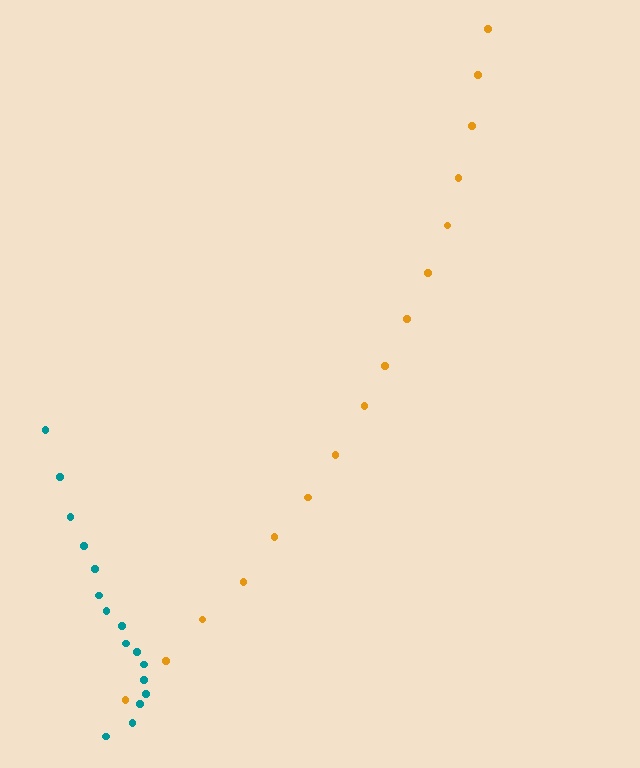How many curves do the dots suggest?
There are 2 distinct paths.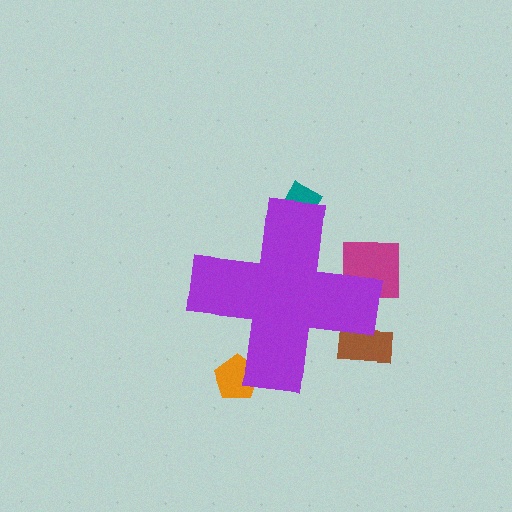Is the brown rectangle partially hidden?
Yes, the brown rectangle is partially hidden behind the purple cross.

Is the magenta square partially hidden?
Yes, the magenta square is partially hidden behind the purple cross.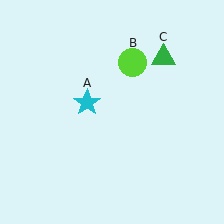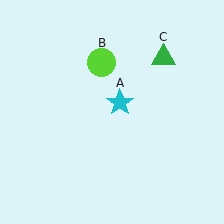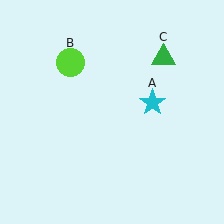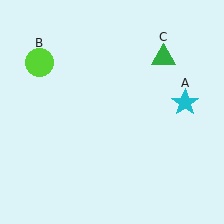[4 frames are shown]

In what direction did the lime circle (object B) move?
The lime circle (object B) moved left.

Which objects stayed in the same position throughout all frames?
Green triangle (object C) remained stationary.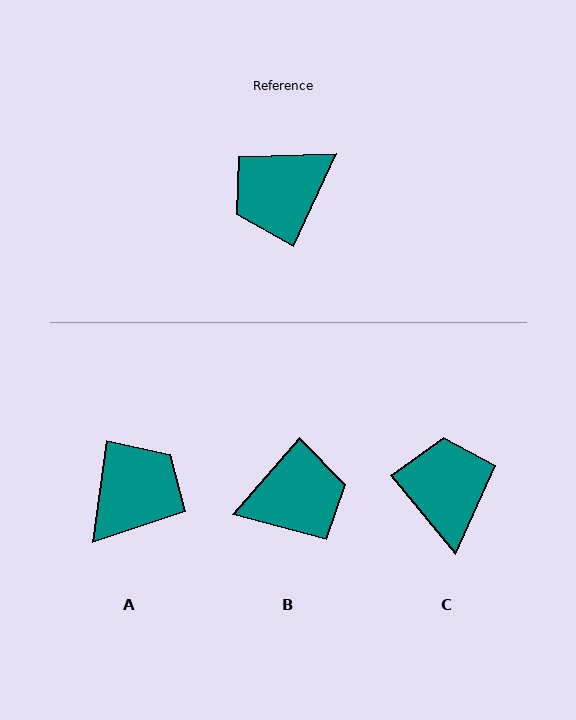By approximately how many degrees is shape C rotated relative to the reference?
Approximately 116 degrees clockwise.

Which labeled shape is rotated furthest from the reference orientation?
A, about 163 degrees away.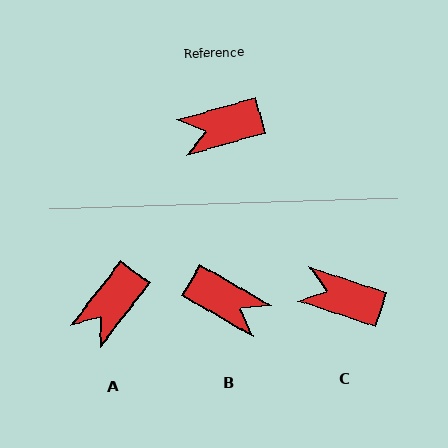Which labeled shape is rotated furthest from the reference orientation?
B, about 134 degrees away.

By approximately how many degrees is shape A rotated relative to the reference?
Approximately 37 degrees counter-clockwise.